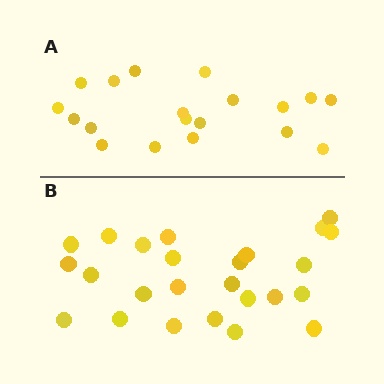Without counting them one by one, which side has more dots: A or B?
Region B (the bottom region) has more dots.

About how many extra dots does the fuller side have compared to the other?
Region B has about 6 more dots than region A.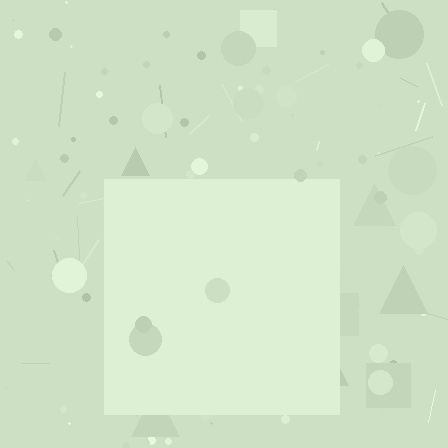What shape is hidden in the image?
A square is hidden in the image.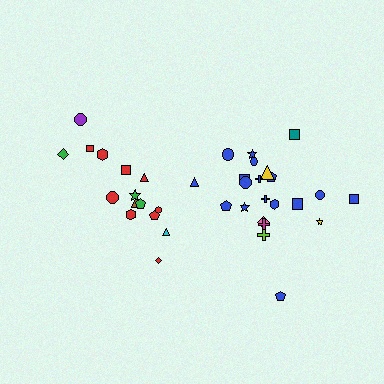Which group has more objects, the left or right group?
The right group.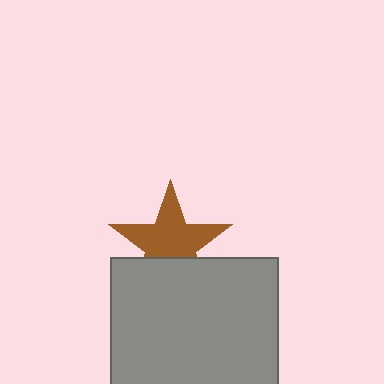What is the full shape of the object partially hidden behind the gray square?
The partially hidden object is a brown star.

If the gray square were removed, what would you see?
You would see the complete brown star.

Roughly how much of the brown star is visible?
Most of it is visible (roughly 69%).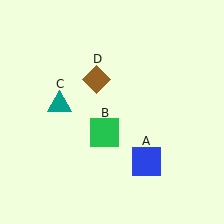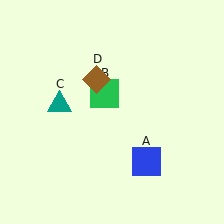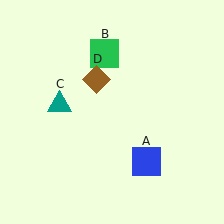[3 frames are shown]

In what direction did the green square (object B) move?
The green square (object B) moved up.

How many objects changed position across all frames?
1 object changed position: green square (object B).